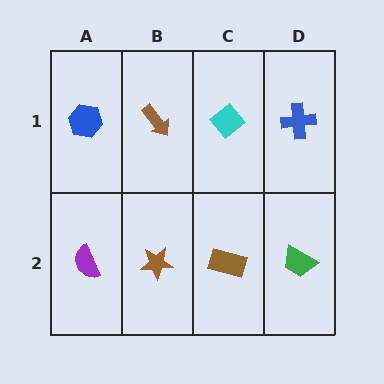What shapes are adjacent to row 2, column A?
A blue hexagon (row 1, column A), a brown star (row 2, column B).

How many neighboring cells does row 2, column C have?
3.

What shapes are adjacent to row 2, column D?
A blue cross (row 1, column D), a brown rectangle (row 2, column C).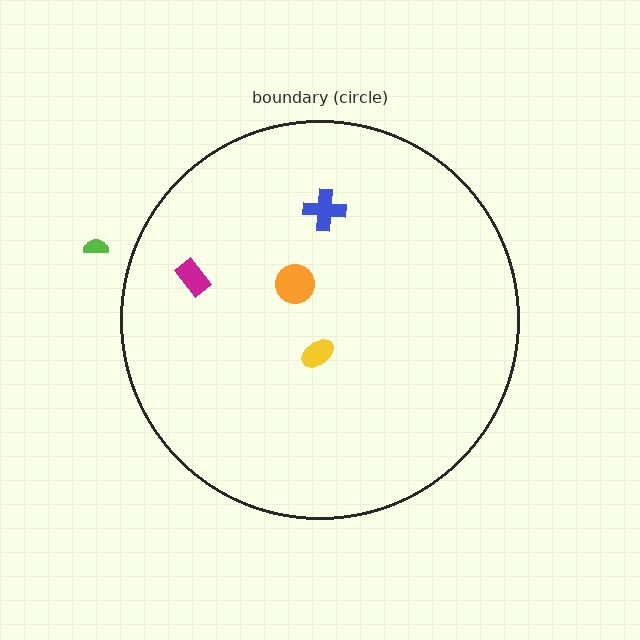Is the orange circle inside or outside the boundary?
Inside.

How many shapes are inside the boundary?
4 inside, 1 outside.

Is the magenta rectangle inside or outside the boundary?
Inside.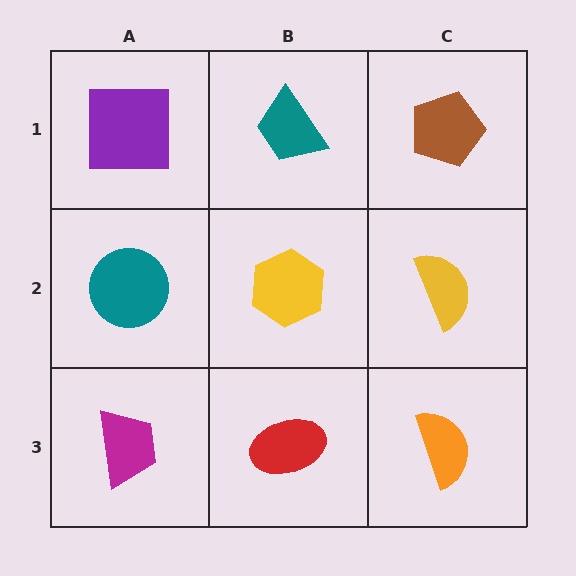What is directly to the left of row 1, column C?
A teal trapezoid.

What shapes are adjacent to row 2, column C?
A brown pentagon (row 1, column C), an orange semicircle (row 3, column C), a yellow hexagon (row 2, column B).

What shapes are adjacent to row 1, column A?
A teal circle (row 2, column A), a teal trapezoid (row 1, column B).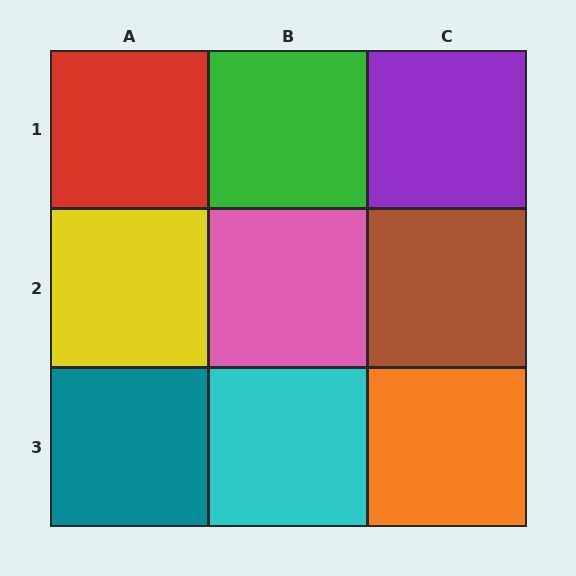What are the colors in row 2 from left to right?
Yellow, pink, brown.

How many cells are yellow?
1 cell is yellow.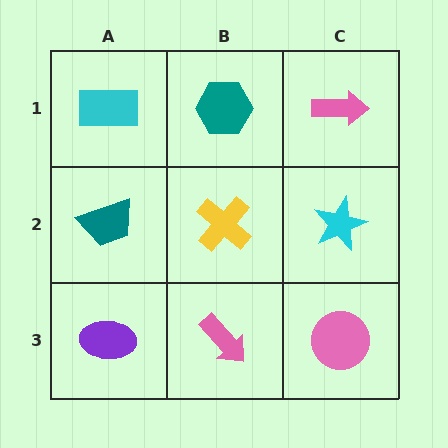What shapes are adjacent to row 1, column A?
A teal trapezoid (row 2, column A), a teal hexagon (row 1, column B).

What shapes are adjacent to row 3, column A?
A teal trapezoid (row 2, column A), a pink arrow (row 3, column B).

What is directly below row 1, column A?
A teal trapezoid.